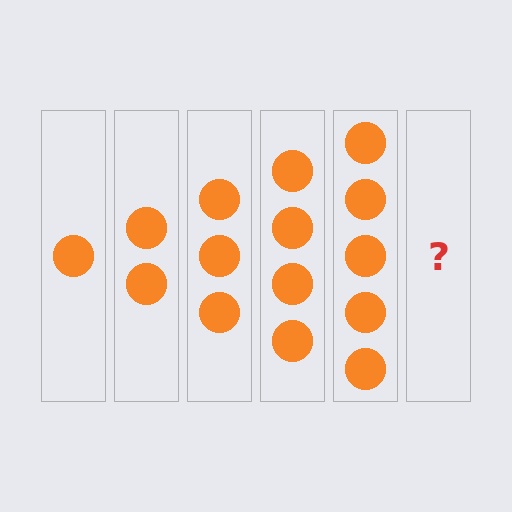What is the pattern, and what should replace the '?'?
The pattern is that each step adds one more circle. The '?' should be 6 circles.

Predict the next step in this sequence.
The next step is 6 circles.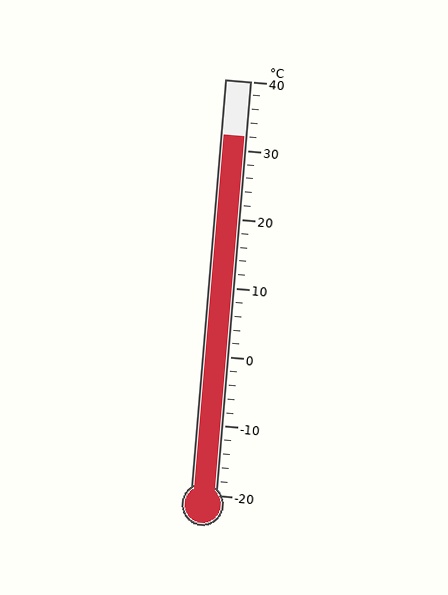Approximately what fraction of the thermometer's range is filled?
The thermometer is filled to approximately 85% of its range.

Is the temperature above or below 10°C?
The temperature is above 10°C.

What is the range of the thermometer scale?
The thermometer scale ranges from -20°C to 40°C.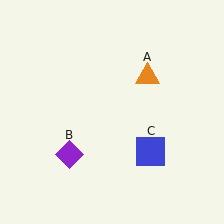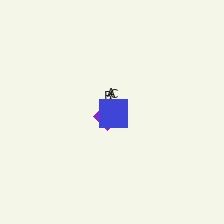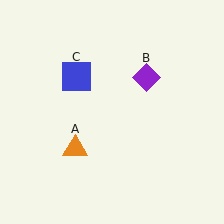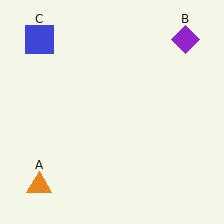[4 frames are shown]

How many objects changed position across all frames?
3 objects changed position: orange triangle (object A), purple diamond (object B), blue square (object C).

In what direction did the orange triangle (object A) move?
The orange triangle (object A) moved down and to the left.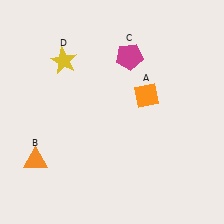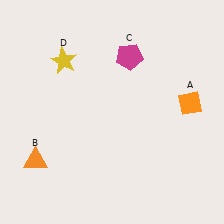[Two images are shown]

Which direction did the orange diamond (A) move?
The orange diamond (A) moved right.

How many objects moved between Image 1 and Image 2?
1 object moved between the two images.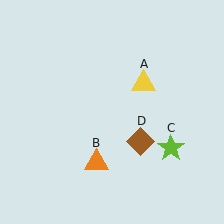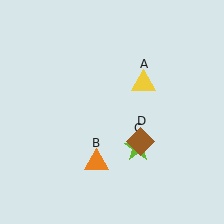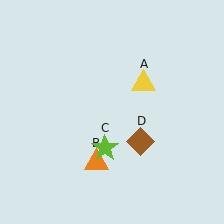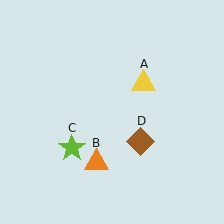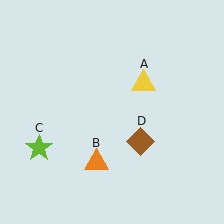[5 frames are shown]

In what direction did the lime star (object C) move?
The lime star (object C) moved left.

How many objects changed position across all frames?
1 object changed position: lime star (object C).